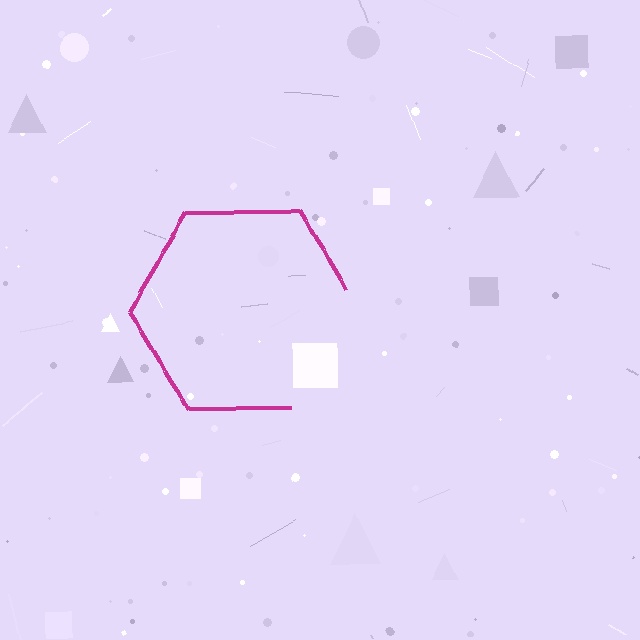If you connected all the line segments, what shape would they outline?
They would outline a hexagon.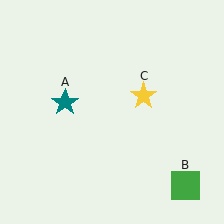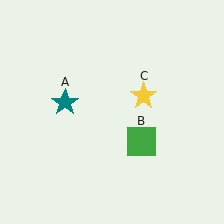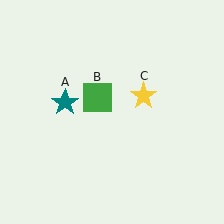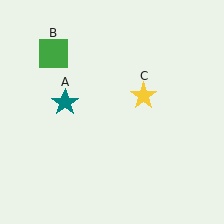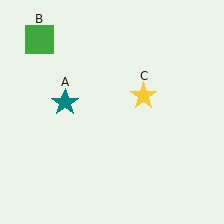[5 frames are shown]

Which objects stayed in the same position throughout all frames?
Teal star (object A) and yellow star (object C) remained stationary.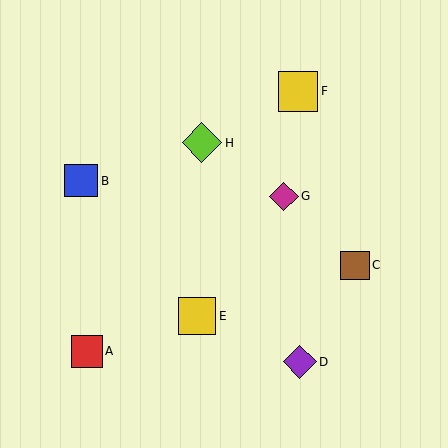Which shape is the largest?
The yellow square (labeled F) is the largest.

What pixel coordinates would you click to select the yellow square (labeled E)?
Click at (197, 316) to select the yellow square E.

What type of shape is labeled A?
Shape A is a red square.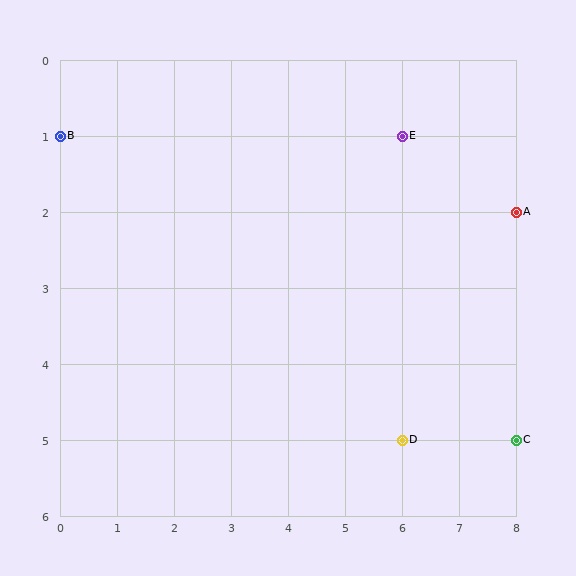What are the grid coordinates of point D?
Point D is at grid coordinates (6, 5).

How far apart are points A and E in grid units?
Points A and E are 2 columns and 1 row apart (about 2.2 grid units diagonally).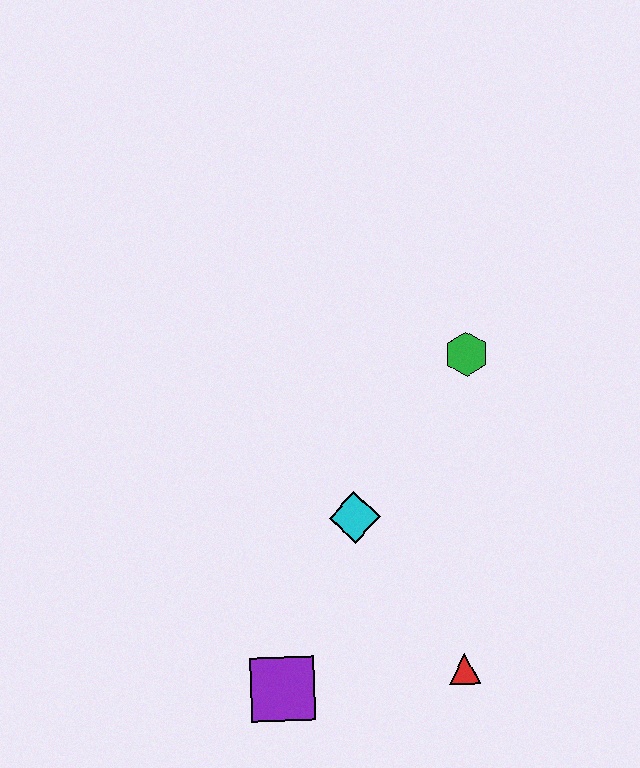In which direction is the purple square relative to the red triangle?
The purple square is to the left of the red triangle.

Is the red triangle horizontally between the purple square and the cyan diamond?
No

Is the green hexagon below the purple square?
No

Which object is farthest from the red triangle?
The green hexagon is farthest from the red triangle.